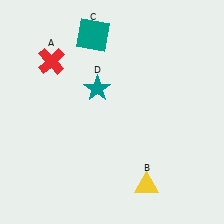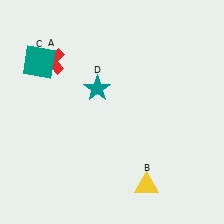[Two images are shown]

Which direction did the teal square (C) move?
The teal square (C) moved left.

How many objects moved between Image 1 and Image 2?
1 object moved between the two images.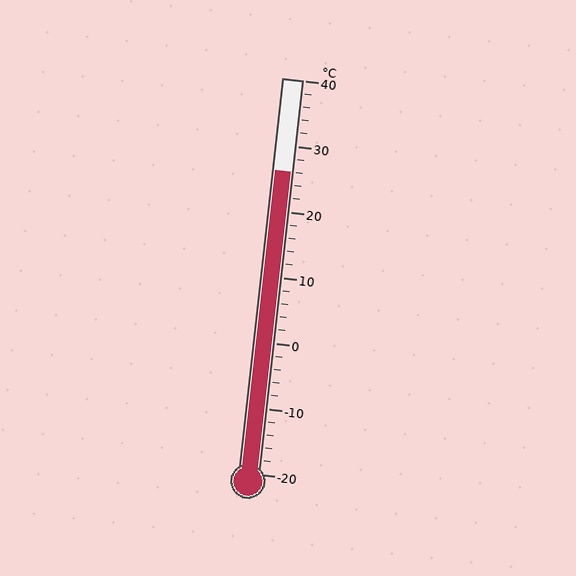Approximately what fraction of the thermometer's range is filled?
The thermometer is filled to approximately 75% of its range.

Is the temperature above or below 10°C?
The temperature is above 10°C.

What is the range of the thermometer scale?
The thermometer scale ranges from -20°C to 40°C.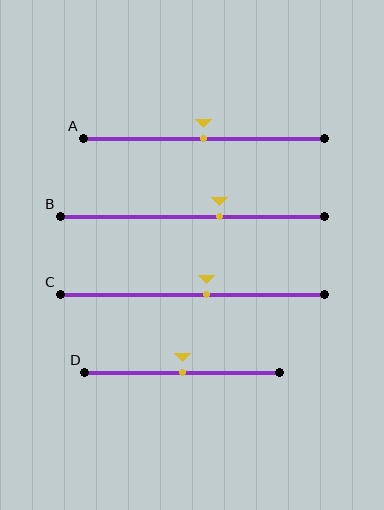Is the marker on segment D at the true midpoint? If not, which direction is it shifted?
Yes, the marker on segment D is at the true midpoint.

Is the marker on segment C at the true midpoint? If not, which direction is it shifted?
No, the marker on segment C is shifted to the right by about 5% of the segment length.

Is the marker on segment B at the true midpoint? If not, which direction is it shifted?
No, the marker on segment B is shifted to the right by about 10% of the segment length.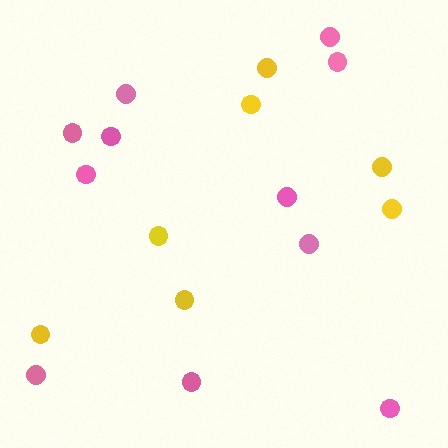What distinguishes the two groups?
There are 2 groups: one group of yellow circles (7) and one group of pink circles (11).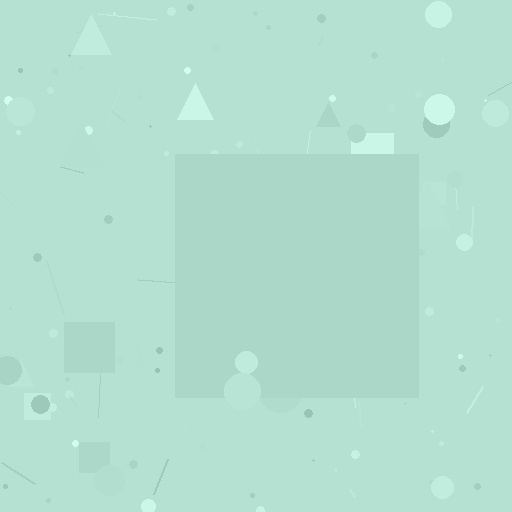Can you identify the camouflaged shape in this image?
The camouflaged shape is a square.